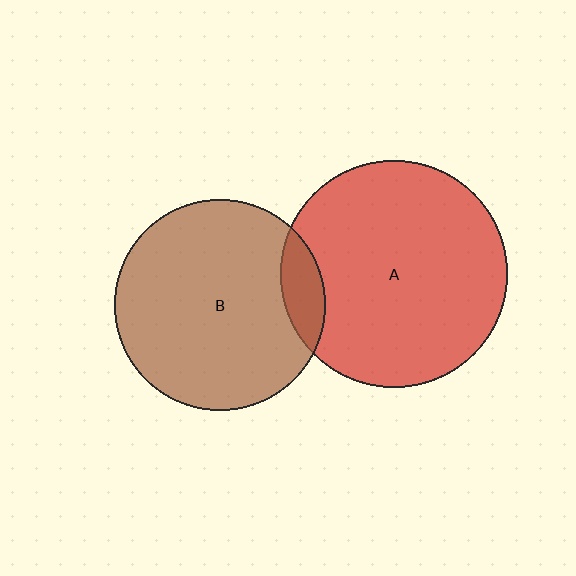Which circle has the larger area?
Circle A (red).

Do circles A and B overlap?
Yes.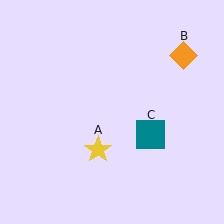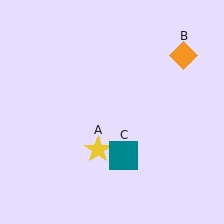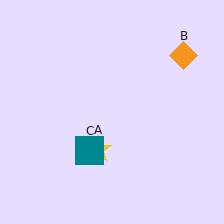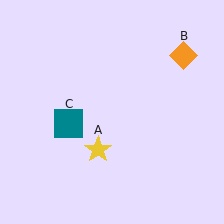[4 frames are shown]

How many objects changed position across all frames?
1 object changed position: teal square (object C).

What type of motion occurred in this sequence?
The teal square (object C) rotated clockwise around the center of the scene.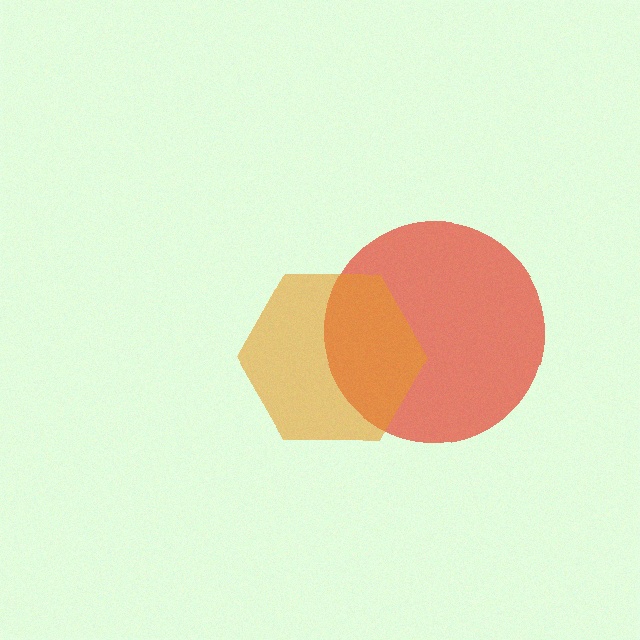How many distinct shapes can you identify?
There are 2 distinct shapes: a red circle, an orange hexagon.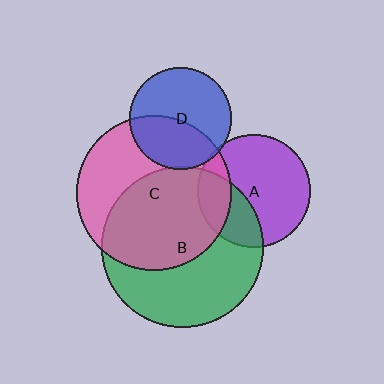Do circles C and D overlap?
Yes.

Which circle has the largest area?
Circle B (green).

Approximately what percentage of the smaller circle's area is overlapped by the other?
Approximately 40%.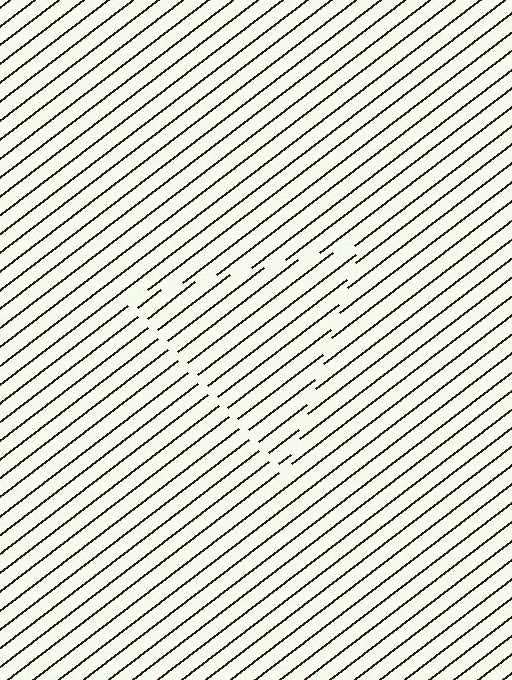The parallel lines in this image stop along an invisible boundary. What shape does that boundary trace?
An illusory triangle. The interior of the shape contains the same grating, shifted by half a period — the contour is defined by the phase discontinuity where line-ends from the inner and outer gratings abut.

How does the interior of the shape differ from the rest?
The interior of the shape contains the same grating, shifted by half a period — the contour is defined by the phase discontinuity where line-ends from the inner and outer gratings abut.